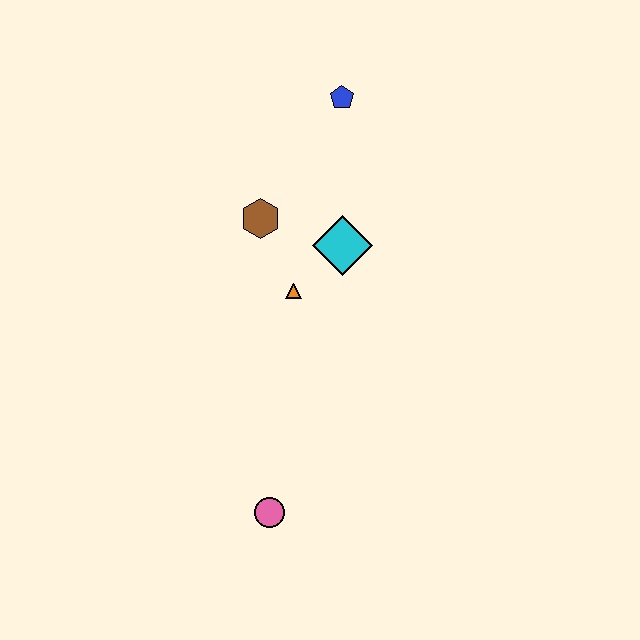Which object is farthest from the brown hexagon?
The pink circle is farthest from the brown hexagon.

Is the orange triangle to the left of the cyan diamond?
Yes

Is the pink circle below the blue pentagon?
Yes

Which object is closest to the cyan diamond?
The orange triangle is closest to the cyan diamond.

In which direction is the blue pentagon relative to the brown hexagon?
The blue pentagon is above the brown hexagon.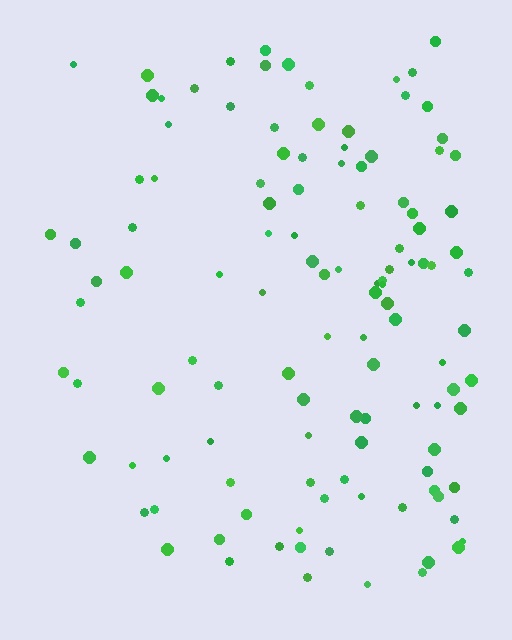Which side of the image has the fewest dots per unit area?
The left.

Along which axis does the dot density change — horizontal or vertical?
Horizontal.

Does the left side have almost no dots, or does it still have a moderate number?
Still a moderate number, just noticeably fewer than the right.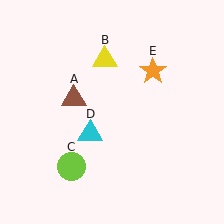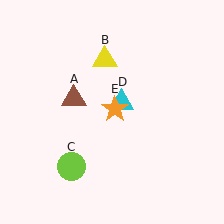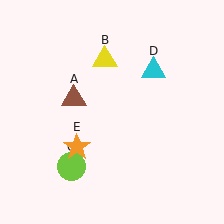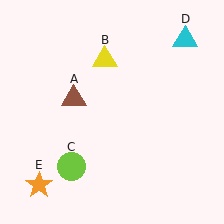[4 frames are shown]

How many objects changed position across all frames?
2 objects changed position: cyan triangle (object D), orange star (object E).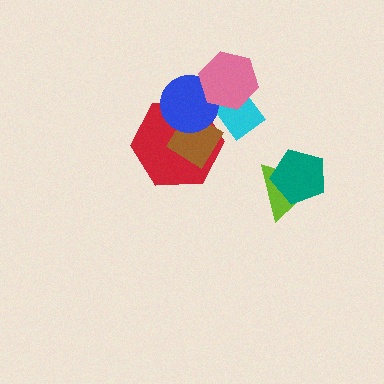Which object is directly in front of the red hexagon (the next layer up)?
The brown diamond is directly in front of the red hexagon.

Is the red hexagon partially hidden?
Yes, it is partially covered by another shape.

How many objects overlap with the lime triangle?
1 object overlaps with the lime triangle.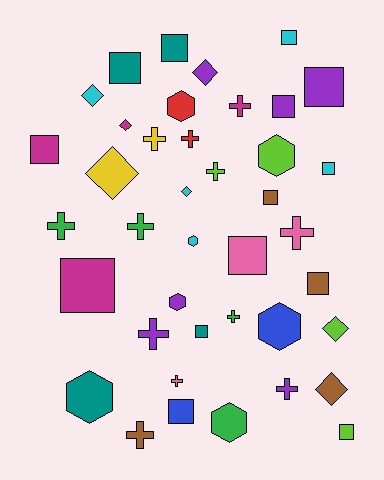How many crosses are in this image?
There are 12 crosses.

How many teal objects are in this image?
There are 4 teal objects.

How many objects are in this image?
There are 40 objects.